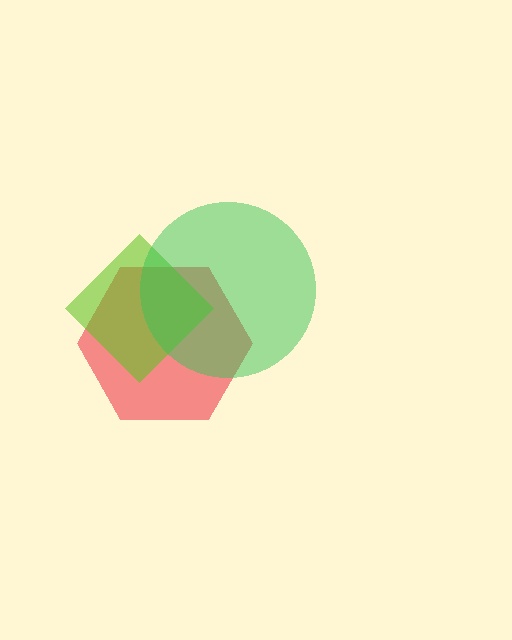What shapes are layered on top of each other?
The layered shapes are: a red hexagon, a lime diamond, a green circle.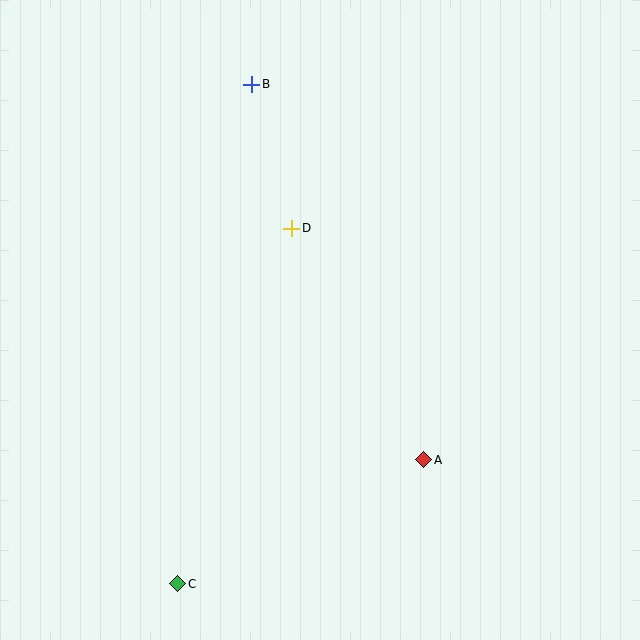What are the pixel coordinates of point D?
Point D is at (292, 228).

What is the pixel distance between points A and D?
The distance between A and D is 266 pixels.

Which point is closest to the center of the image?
Point D at (292, 228) is closest to the center.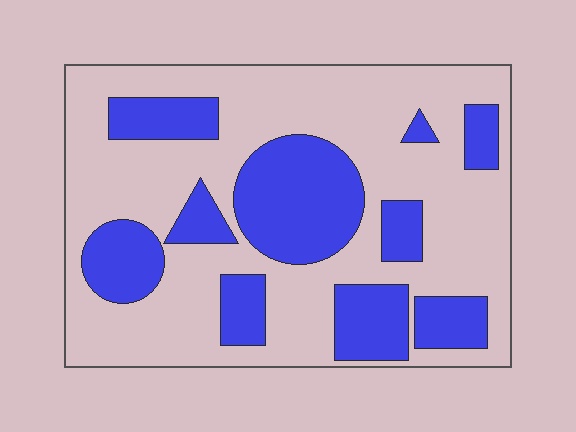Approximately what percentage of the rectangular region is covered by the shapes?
Approximately 35%.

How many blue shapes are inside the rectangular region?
10.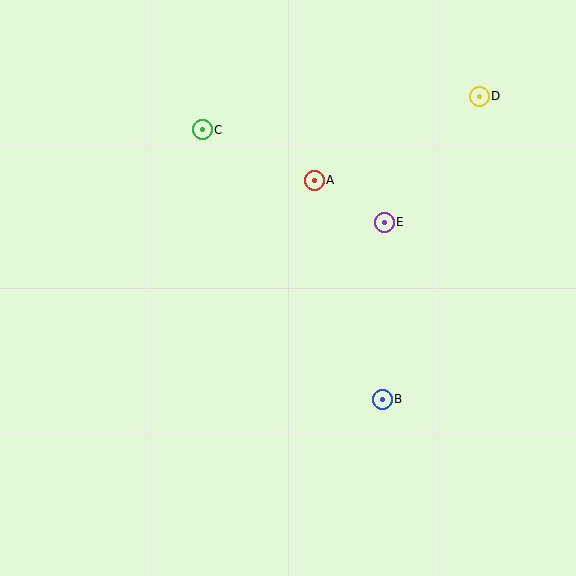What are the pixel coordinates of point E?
Point E is at (384, 222).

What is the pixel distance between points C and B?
The distance between C and B is 324 pixels.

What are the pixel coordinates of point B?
Point B is at (382, 399).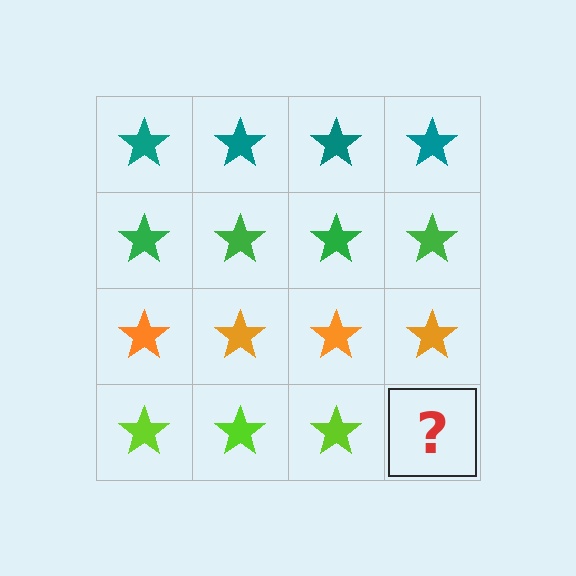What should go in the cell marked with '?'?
The missing cell should contain a lime star.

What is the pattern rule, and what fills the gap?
The rule is that each row has a consistent color. The gap should be filled with a lime star.